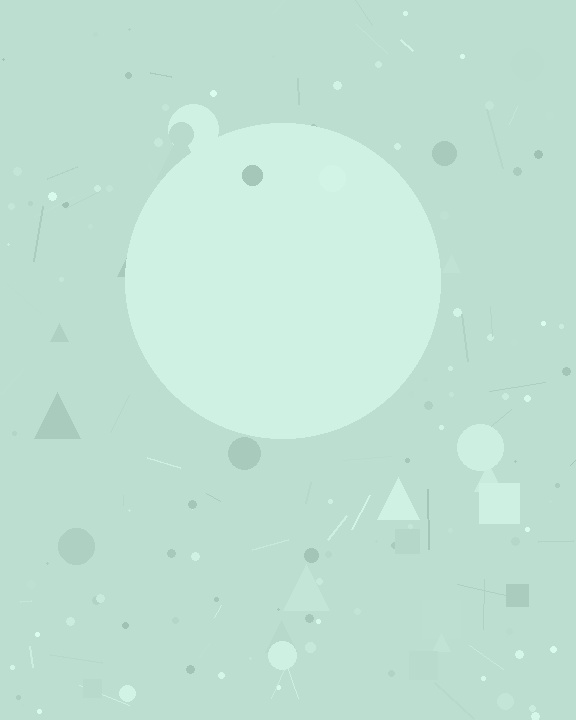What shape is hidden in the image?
A circle is hidden in the image.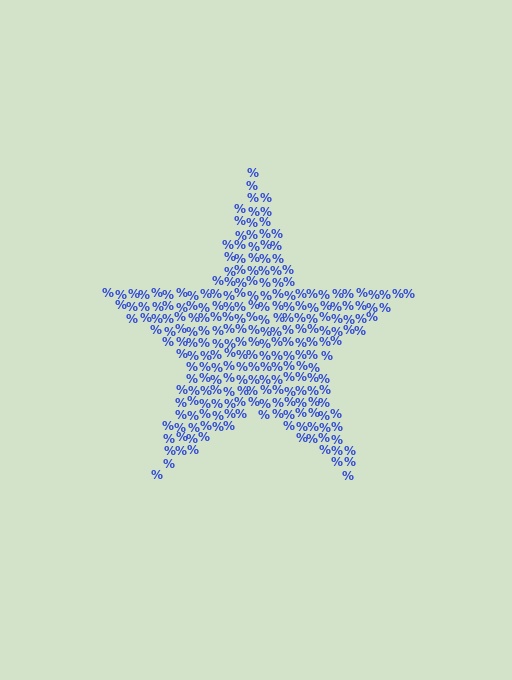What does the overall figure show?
The overall figure shows a star.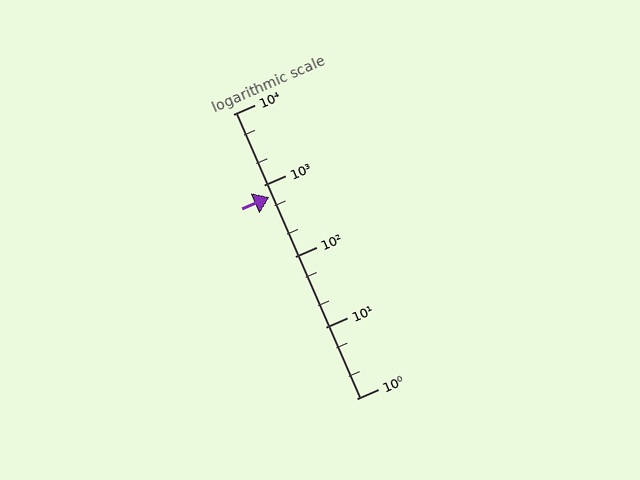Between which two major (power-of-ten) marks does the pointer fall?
The pointer is between 100 and 1000.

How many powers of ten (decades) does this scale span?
The scale spans 4 decades, from 1 to 10000.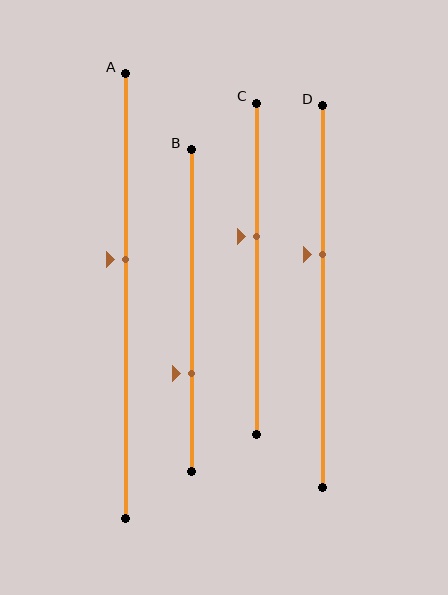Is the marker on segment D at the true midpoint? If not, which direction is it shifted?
No, the marker on segment D is shifted upward by about 11% of the segment length.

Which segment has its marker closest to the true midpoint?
Segment A has its marker closest to the true midpoint.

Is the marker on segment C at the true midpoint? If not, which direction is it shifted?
No, the marker on segment C is shifted upward by about 10% of the segment length.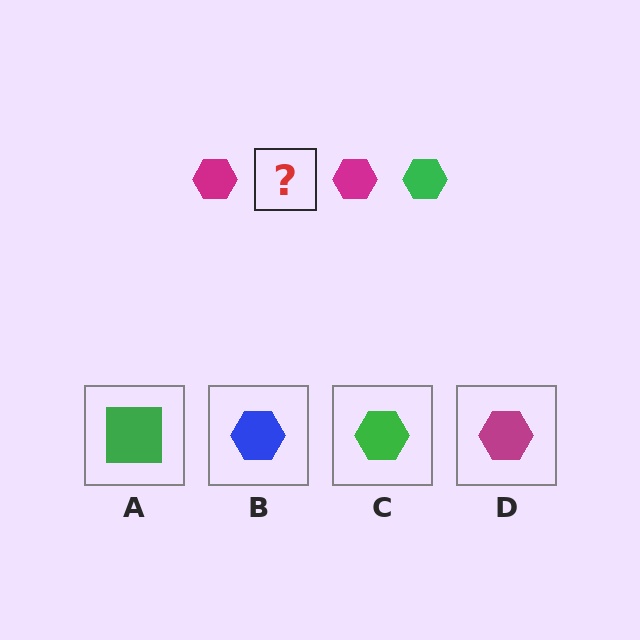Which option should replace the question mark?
Option C.